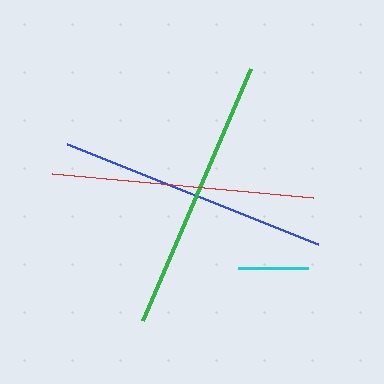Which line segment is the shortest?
The cyan line is the shortest at approximately 70 pixels.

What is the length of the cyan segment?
The cyan segment is approximately 70 pixels long.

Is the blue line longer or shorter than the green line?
The green line is longer than the blue line.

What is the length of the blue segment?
The blue segment is approximately 270 pixels long.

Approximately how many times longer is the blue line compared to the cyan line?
The blue line is approximately 3.9 times the length of the cyan line.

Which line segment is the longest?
The green line is the longest at approximately 274 pixels.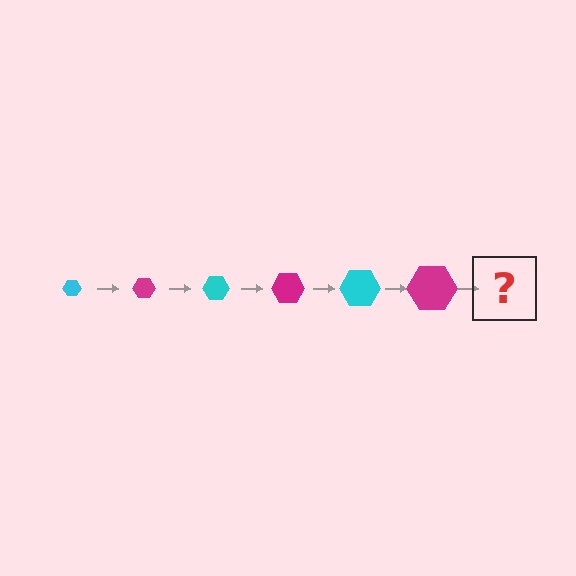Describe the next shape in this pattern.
It should be a cyan hexagon, larger than the previous one.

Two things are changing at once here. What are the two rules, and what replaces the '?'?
The two rules are that the hexagon grows larger each step and the color cycles through cyan and magenta. The '?' should be a cyan hexagon, larger than the previous one.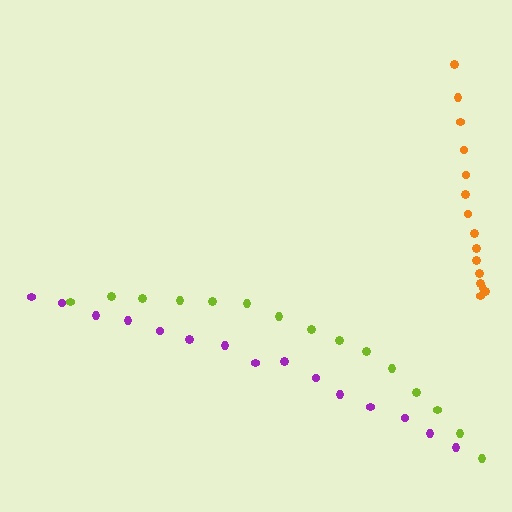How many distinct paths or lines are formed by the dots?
There are 3 distinct paths.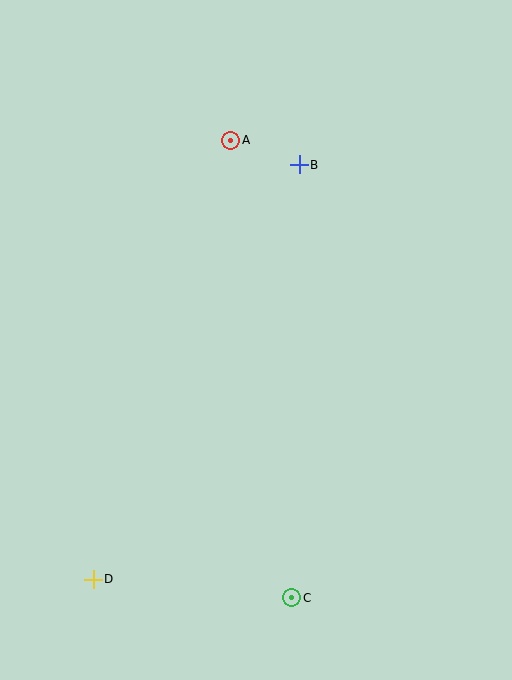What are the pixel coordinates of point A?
Point A is at (231, 140).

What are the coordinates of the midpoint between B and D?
The midpoint between B and D is at (196, 372).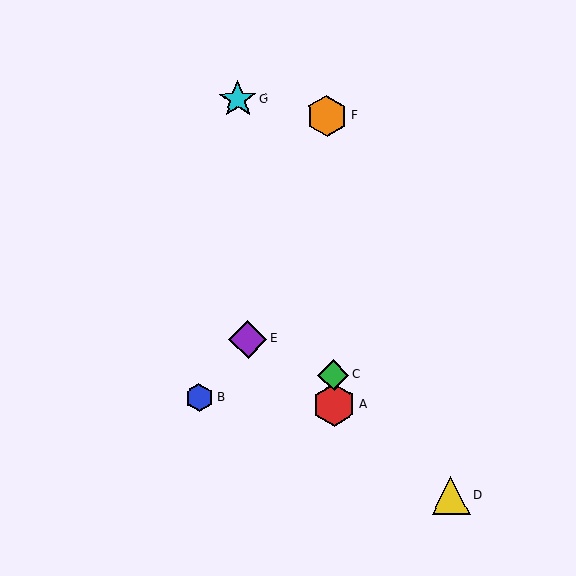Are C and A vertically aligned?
Yes, both are at x≈334.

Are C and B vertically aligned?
No, C is at x≈334 and B is at x≈199.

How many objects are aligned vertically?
3 objects (A, C, F) are aligned vertically.